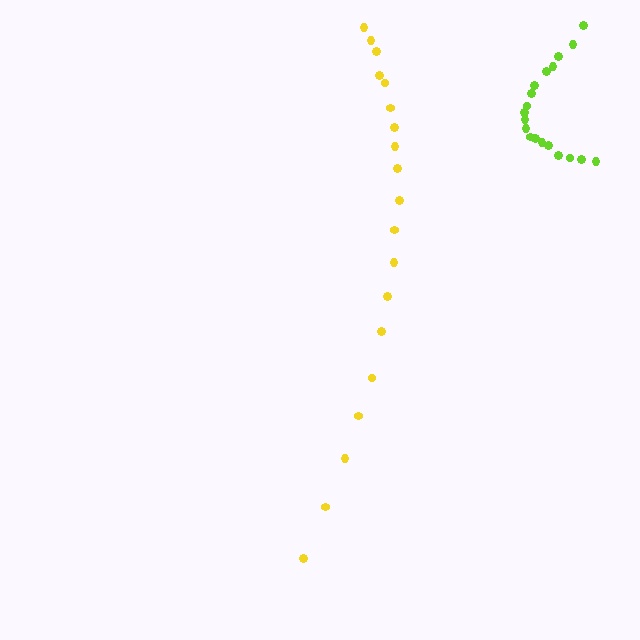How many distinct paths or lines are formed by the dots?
There are 2 distinct paths.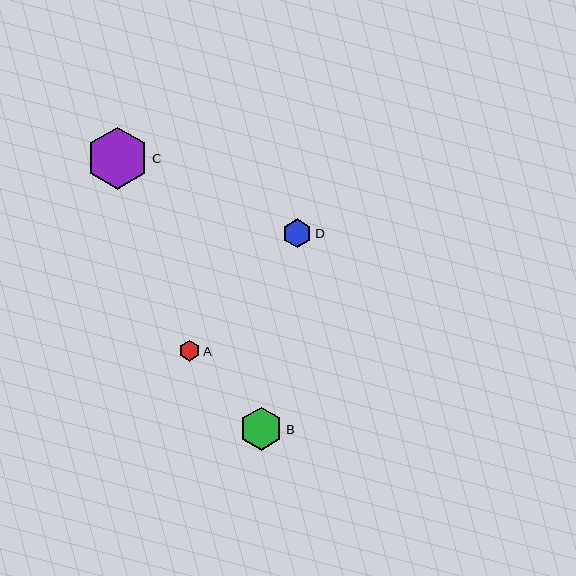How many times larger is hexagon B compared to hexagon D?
Hexagon B is approximately 1.5 times the size of hexagon D.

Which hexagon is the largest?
Hexagon C is the largest with a size of approximately 63 pixels.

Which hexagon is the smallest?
Hexagon A is the smallest with a size of approximately 21 pixels.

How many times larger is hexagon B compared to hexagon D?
Hexagon B is approximately 1.5 times the size of hexagon D.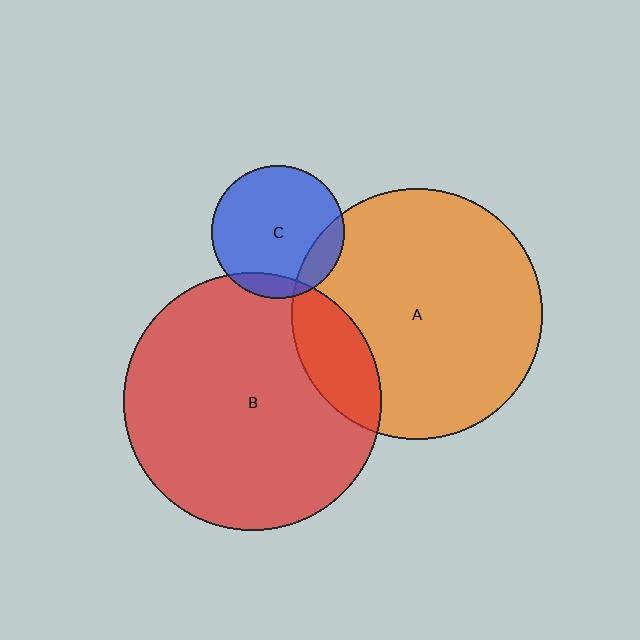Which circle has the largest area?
Circle B (red).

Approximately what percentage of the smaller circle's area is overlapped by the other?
Approximately 15%.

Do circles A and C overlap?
Yes.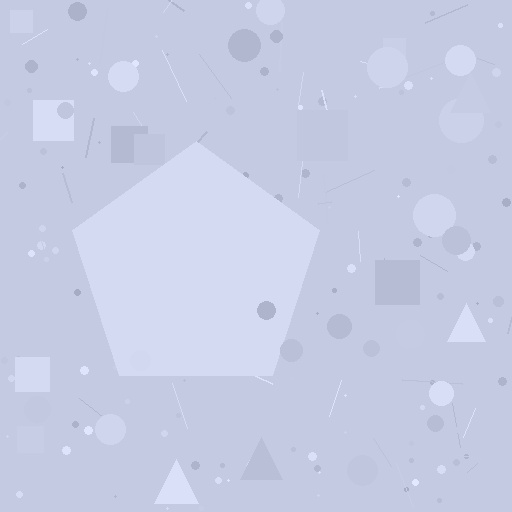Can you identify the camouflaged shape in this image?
The camouflaged shape is a pentagon.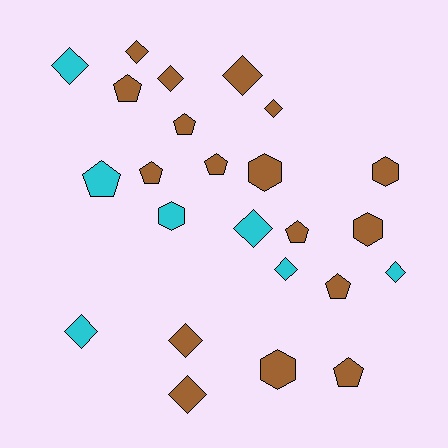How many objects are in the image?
There are 24 objects.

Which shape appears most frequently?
Diamond, with 11 objects.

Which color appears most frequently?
Brown, with 17 objects.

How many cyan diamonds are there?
There are 5 cyan diamonds.